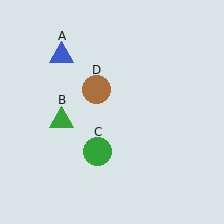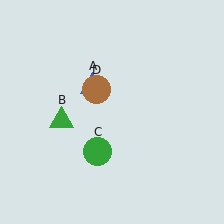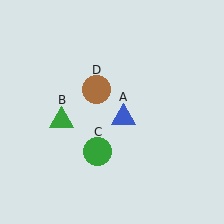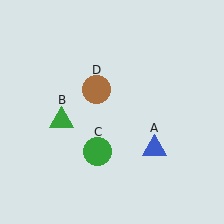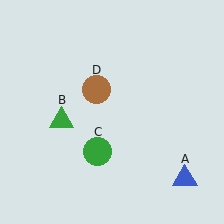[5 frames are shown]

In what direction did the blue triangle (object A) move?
The blue triangle (object A) moved down and to the right.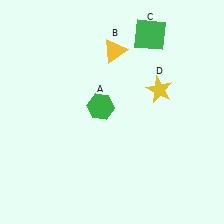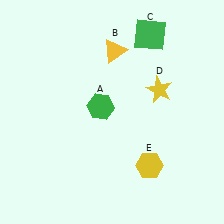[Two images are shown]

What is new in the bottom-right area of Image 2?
A yellow hexagon (E) was added in the bottom-right area of Image 2.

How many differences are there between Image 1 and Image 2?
There is 1 difference between the two images.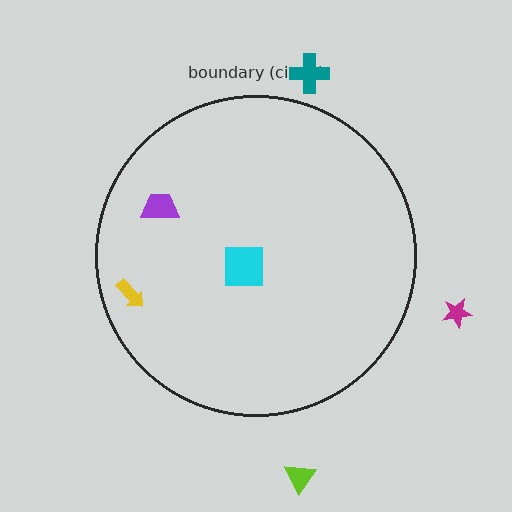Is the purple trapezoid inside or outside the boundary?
Inside.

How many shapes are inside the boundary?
3 inside, 3 outside.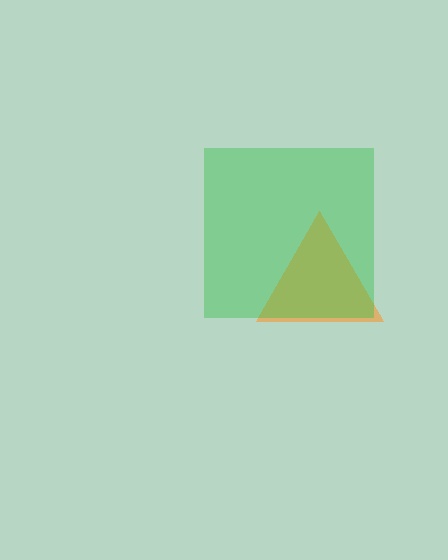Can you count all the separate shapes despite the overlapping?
Yes, there are 2 separate shapes.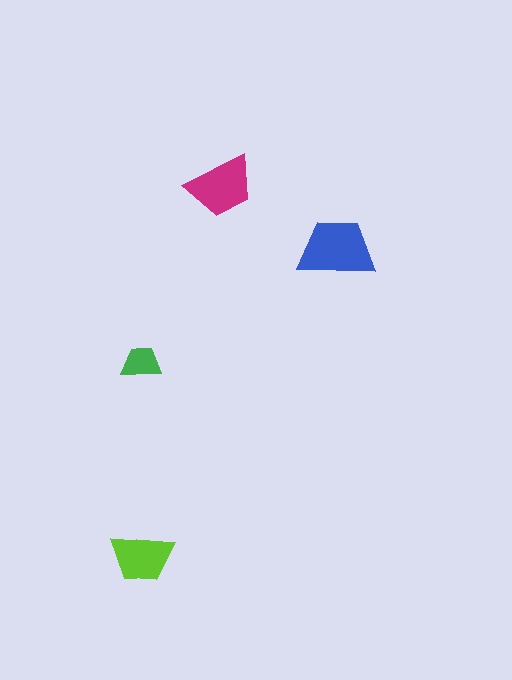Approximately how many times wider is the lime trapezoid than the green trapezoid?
About 1.5 times wider.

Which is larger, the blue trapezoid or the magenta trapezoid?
The blue one.